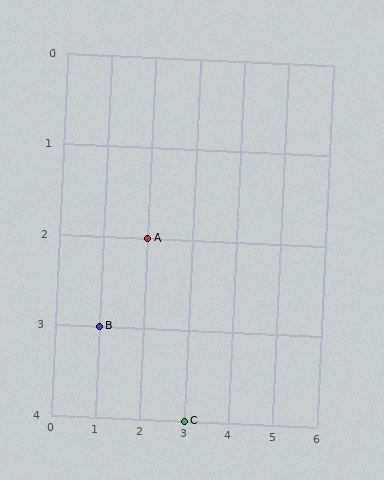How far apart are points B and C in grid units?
Points B and C are 2 columns and 1 row apart (about 2.2 grid units diagonally).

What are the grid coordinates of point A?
Point A is at grid coordinates (2, 2).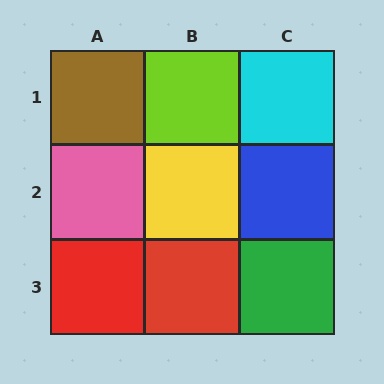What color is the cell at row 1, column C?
Cyan.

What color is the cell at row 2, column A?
Pink.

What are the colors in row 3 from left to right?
Red, red, green.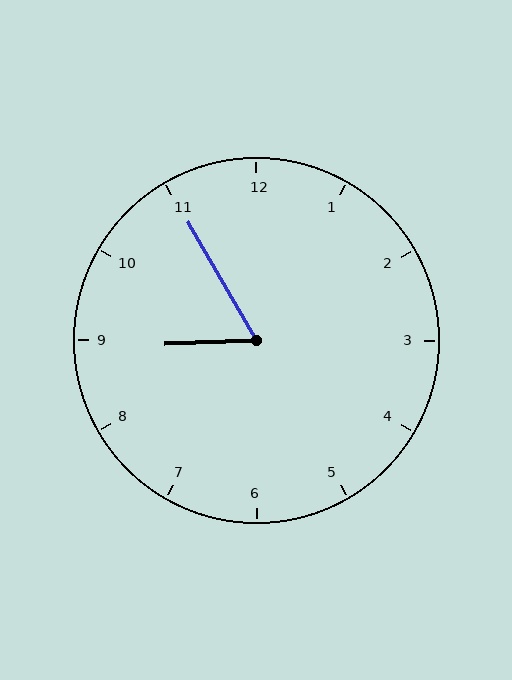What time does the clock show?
8:55.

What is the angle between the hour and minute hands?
Approximately 62 degrees.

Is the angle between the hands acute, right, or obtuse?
It is acute.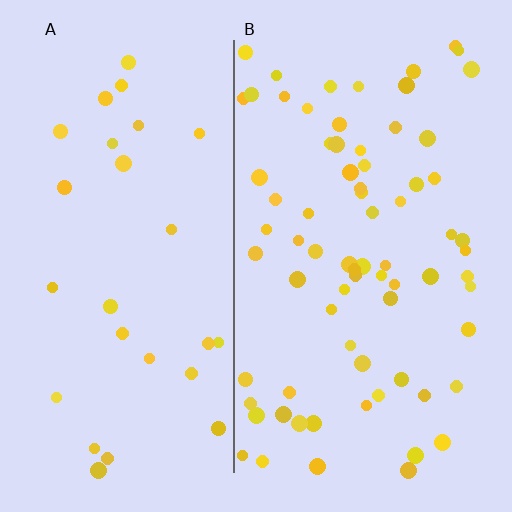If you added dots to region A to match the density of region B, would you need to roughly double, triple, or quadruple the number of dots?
Approximately triple.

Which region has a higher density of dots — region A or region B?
B (the right).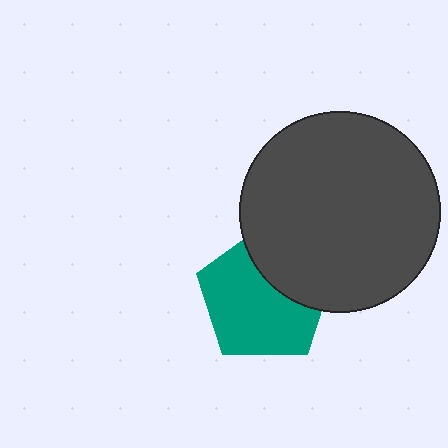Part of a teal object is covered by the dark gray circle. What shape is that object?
It is a pentagon.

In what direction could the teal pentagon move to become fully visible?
The teal pentagon could move toward the lower-left. That would shift it out from behind the dark gray circle entirely.